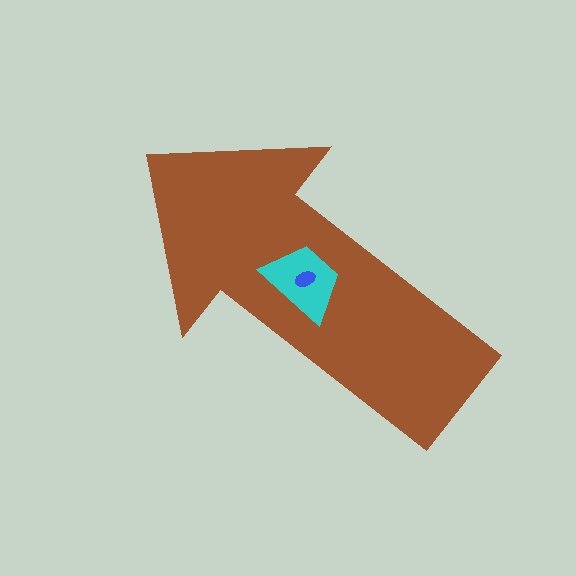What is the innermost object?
The blue ellipse.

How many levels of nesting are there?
3.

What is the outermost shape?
The brown arrow.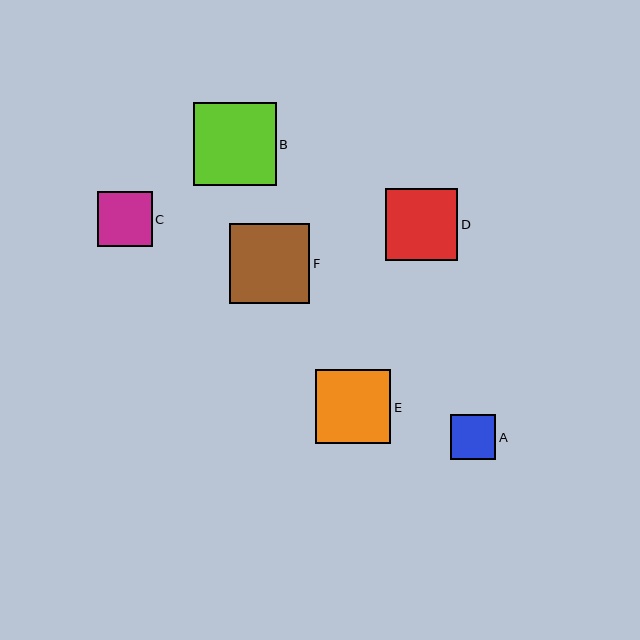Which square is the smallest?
Square A is the smallest with a size of approximately 45 pixels.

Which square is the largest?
Square B is the largest with a size of approximately 83 pixels.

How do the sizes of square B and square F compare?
Square B and square F are approximately the same size.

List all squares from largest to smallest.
From largest to smallest: B, F, E, D, C, A.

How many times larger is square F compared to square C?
Square F is approximately 1.5 times the size of square C.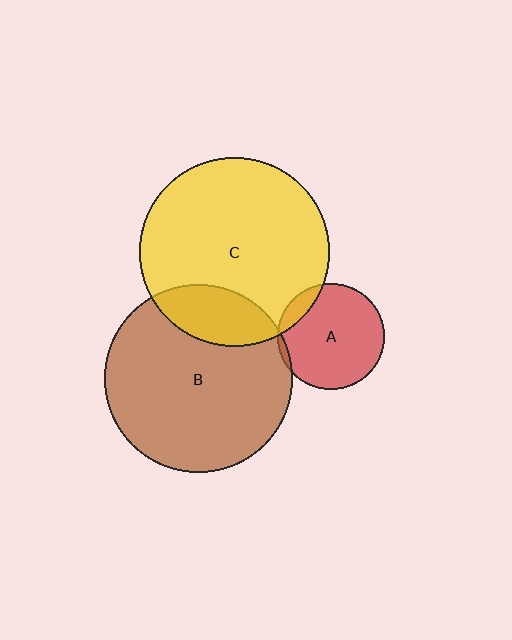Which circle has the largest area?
Circle C (yellow).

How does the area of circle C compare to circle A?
Approximately 3.1 times.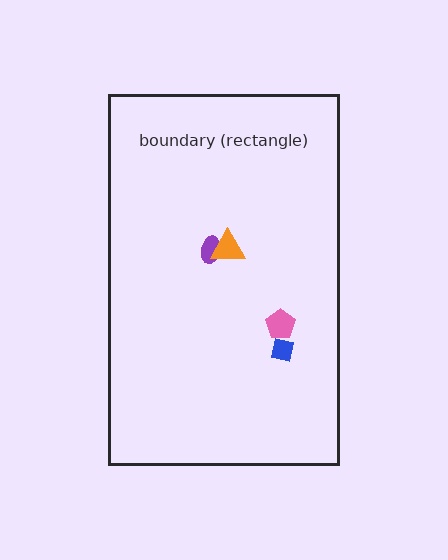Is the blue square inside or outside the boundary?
Inside.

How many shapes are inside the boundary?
4 inside, 0 outside.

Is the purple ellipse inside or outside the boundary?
Inside.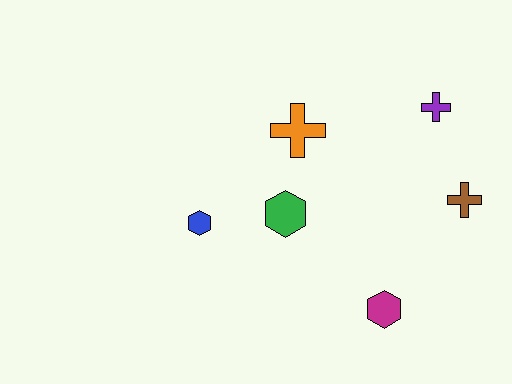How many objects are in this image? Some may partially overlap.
There are 6 objects.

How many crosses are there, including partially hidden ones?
There are 3 crosses.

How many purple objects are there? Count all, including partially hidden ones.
There is 1 purple object.